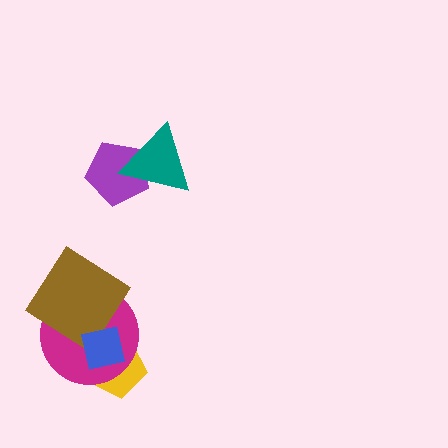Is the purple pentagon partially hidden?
Yes, it is partially covered by another shape.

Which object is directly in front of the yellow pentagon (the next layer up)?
The magenta circle is directly in front of the yellow pentagon.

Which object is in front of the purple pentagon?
The teal triangle is in front of the purple pentagon.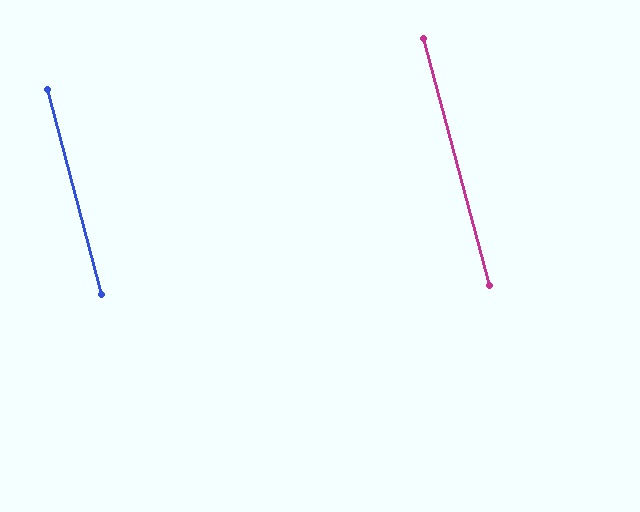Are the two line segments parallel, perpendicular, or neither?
Parallel — their directions differ by only 0.2°.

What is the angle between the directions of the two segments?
Approximately 0 degrees.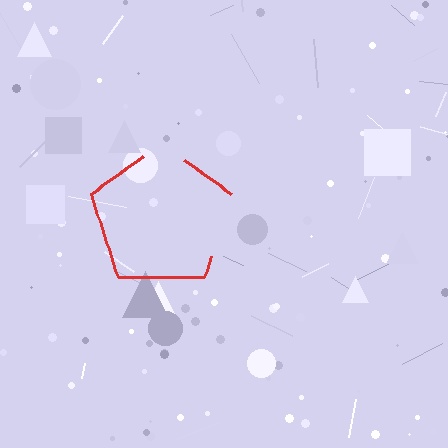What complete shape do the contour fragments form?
The contour fragments form a pentagon.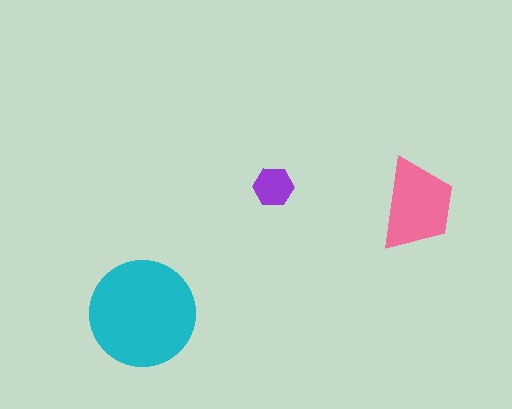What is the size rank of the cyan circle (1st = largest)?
1st.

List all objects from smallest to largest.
The purple hexagon, the pink trapezoid, the cyan circle.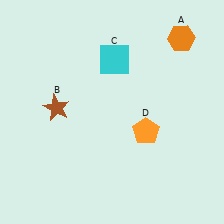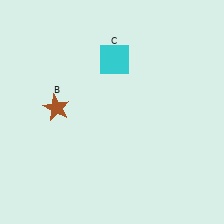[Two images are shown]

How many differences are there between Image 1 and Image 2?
There are 2 differences between the two images.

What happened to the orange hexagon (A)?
The orange hexagon (A) was removed in Image 2. It was in the top-right area of Image 1.